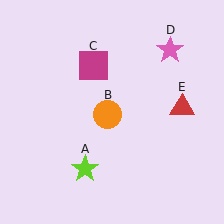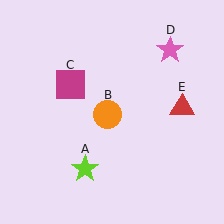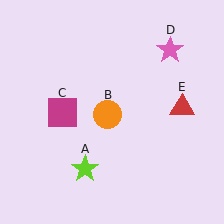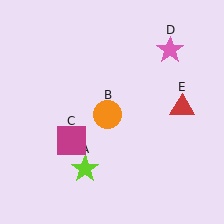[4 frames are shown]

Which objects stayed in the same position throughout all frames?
Lime star (object A) and orange circle (object B) and pink star (object D) and red triangle (object E) remained stationary.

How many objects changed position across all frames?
1 object changed position: magenta square (object C).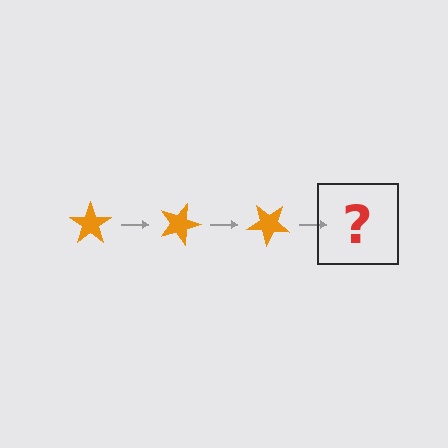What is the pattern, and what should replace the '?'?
The pattern is that the star rotates 20 degrees each step. The '?' should be an orange star rotated 60 degrees.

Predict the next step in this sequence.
The next step is an orange star rotated 60 degrees.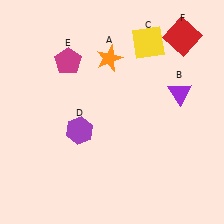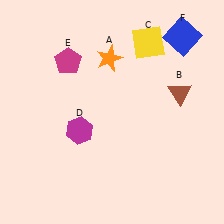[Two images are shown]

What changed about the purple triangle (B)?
In Image 1, B is purple. In Image 2, it changed to brown.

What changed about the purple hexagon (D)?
In Image 1, D is purple. In Image 2, it changed to magenta.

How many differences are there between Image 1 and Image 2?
There are 3 differences between the two images.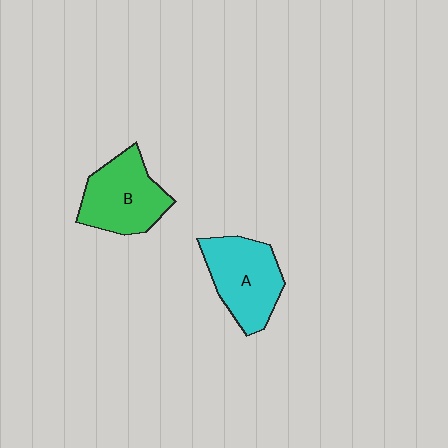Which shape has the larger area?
Shape A (cyan).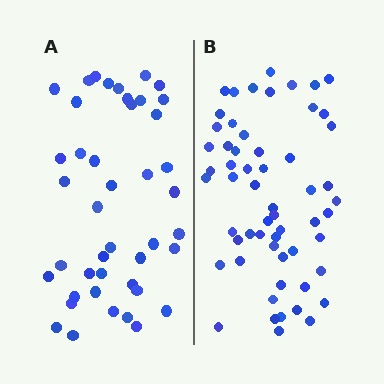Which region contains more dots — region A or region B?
Region B (the right region) has more dots.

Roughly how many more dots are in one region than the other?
Region B has approximately 15 more dots than region A.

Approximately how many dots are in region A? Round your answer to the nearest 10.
About 40 dots. (The exact count is 43, which rounds to 40.)